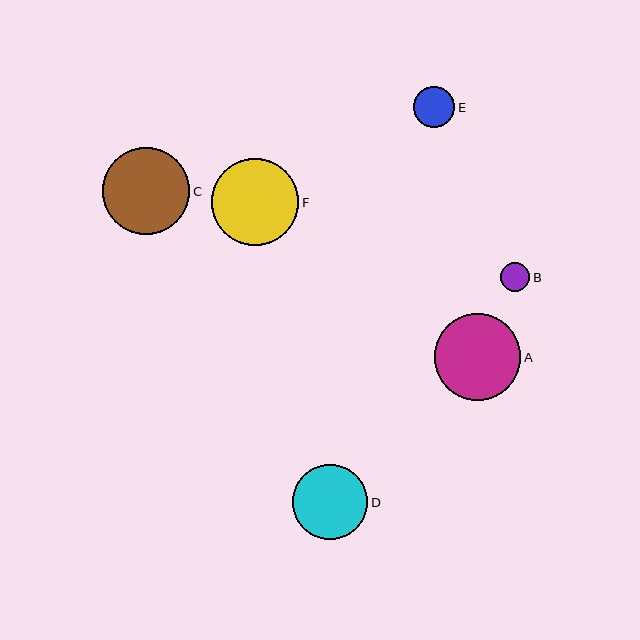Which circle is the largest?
Circle F is the largest with a size of approximately 87 pixels.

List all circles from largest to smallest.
From largest to smallest: F, C, A, D, E, B.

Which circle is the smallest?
Circle B is the smallest with a size of approximately 30 pixels.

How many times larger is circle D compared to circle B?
Circle D is approximately 2.5 times the size of circle B.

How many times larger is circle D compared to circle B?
Circle D is approximately 2.5 times the size of circle B.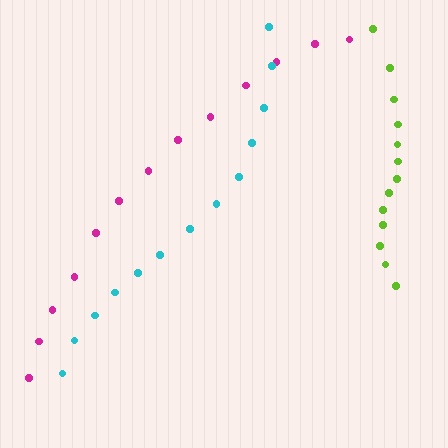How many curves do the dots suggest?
There are 3 distinct paths.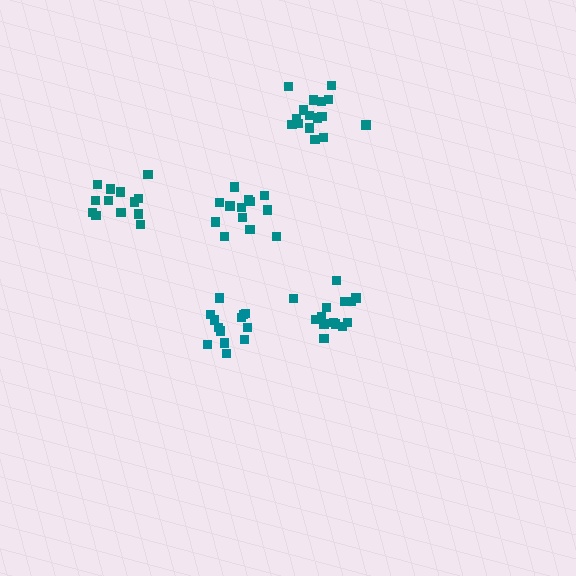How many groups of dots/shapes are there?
There are 5 groups.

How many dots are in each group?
Group 1: 14 dots, Group 2: 14 dots, Group 3: 16 dots, Group 4: 13 dots, Group 5: 13 dots (70 total).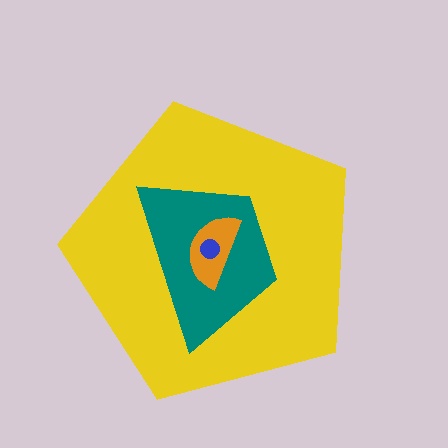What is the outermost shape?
The yellow pentagon.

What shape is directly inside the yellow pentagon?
The teal trapezoid.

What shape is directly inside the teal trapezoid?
The orange semicircle.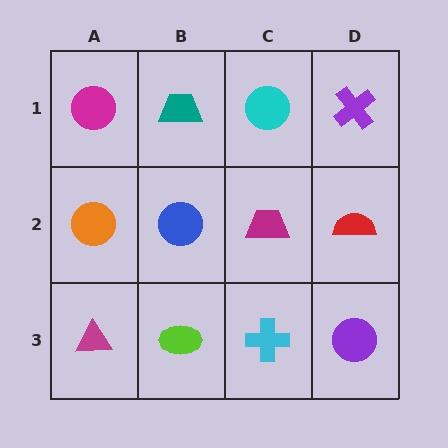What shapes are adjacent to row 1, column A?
An orange circle (row 2, column A), a teal trapezoid (row 1, column B).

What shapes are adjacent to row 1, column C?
A magenta trapezoid (row 2, column C), a teal trapezoid (row 1, column B), a purple cross (row 1, column D).